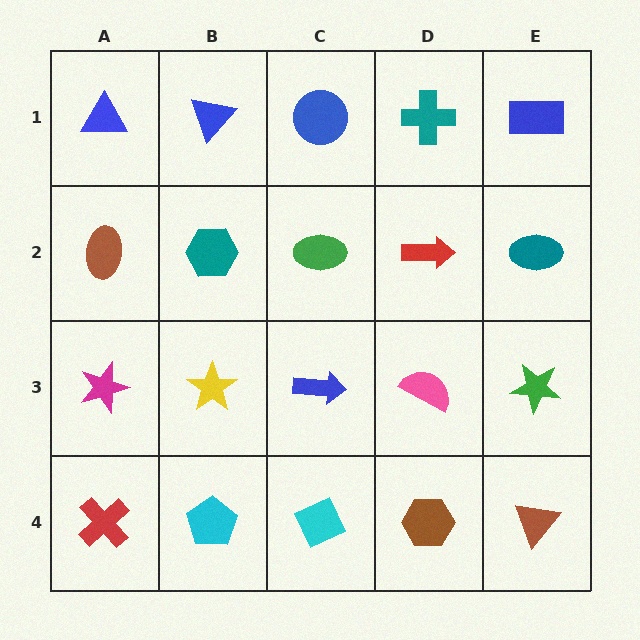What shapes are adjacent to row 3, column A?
A brown ellipse (row 2, column A), a red cross (row 4, column A), a yellow star (row 3, column B).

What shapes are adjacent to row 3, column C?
A green ellipse (row 2, column C), a cyan diamond (row 4, column C), a yellow star (row 3, column B), a pink semicircle (row 3, column D).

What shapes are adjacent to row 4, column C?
A blue arrow (row 3, column C), a cyan pentagon (row 4, column B), a brown hexagon (row 4, column D).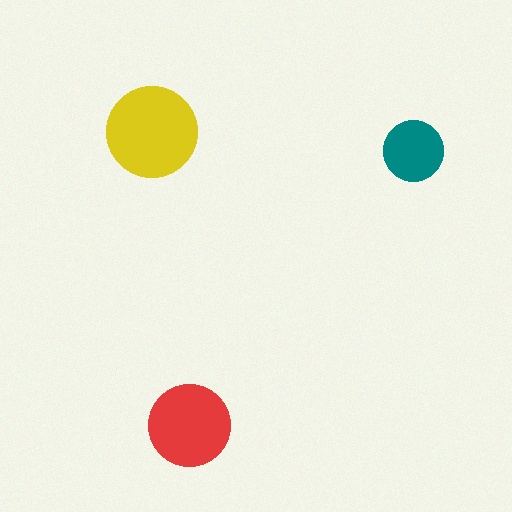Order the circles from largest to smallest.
the yellow one, the red one, the teal one.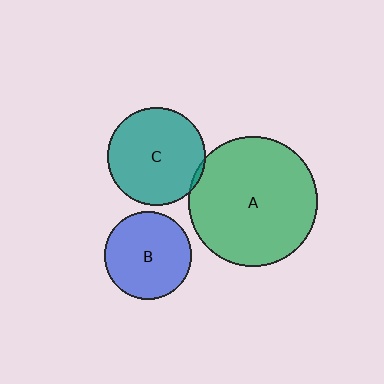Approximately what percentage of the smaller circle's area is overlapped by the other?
Approximately 5%.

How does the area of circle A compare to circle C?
Approximately 1.7 times.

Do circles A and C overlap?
Yes.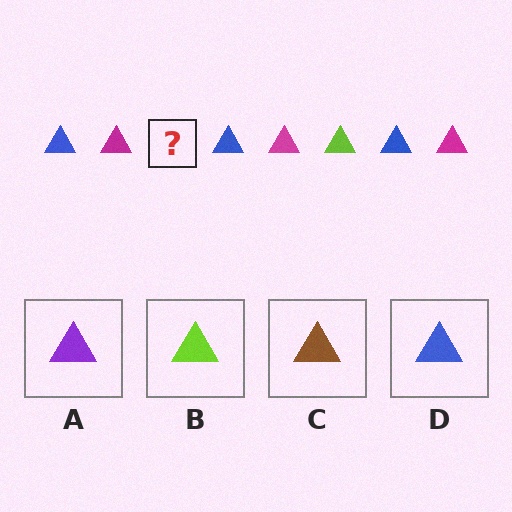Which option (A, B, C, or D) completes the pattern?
B.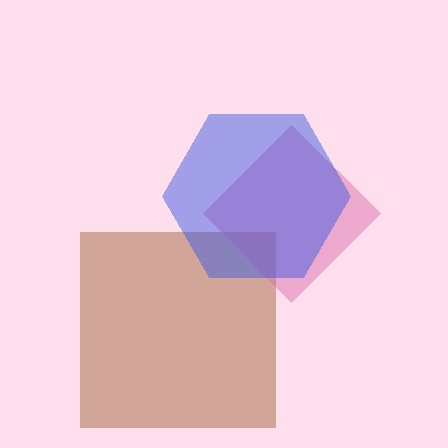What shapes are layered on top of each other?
The layered shapes are: a brown square, a pink diamond, a blue hexagon.